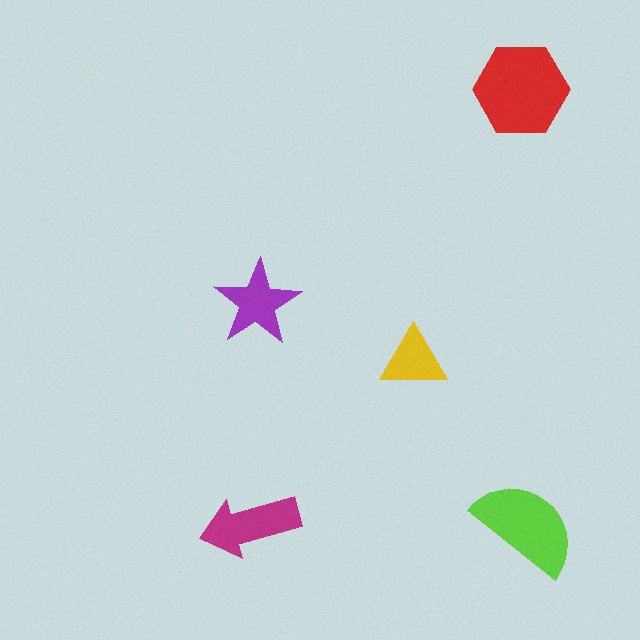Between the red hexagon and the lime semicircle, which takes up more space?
The red hexagon.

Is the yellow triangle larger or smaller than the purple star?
Smaller.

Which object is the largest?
The red hexagon.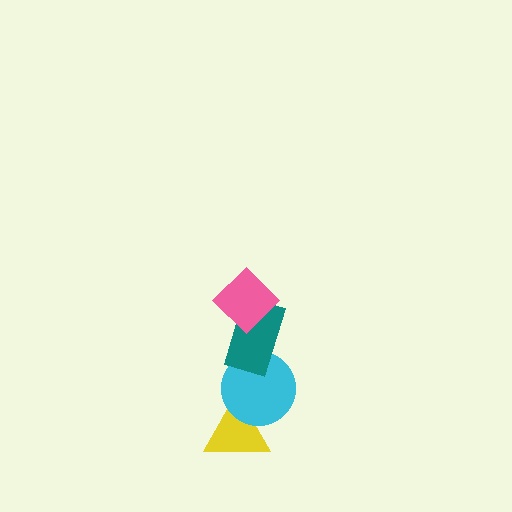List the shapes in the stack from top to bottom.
From top to bottom: the pink diamond, the teal rectangle, the cyan circle, the yellow triangle.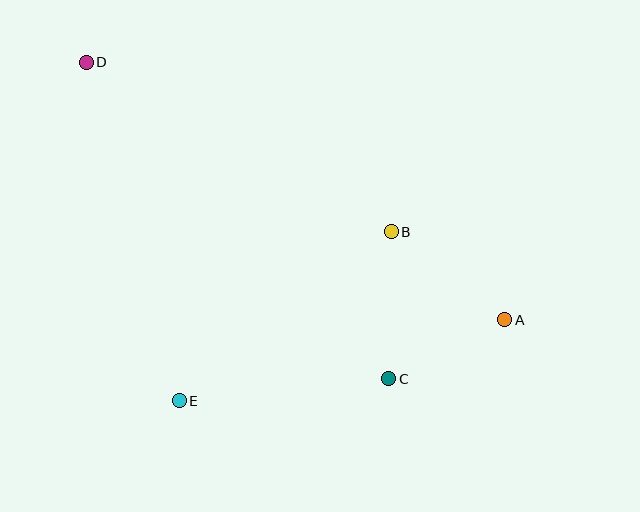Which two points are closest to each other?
Points A and C are closest to each other.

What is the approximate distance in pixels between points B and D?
The distance between B and D is approximately 349 pixels.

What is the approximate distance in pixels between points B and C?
The distance between B and C is approximately 147 pixels.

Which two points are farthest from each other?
Points A and D are farthest from each other.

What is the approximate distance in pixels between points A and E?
The distance between A and E is approximately 335 pixels.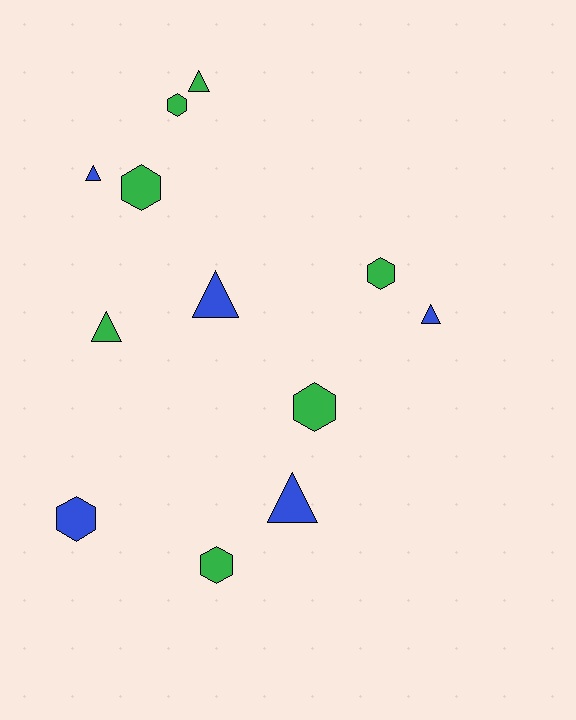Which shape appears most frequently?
Hexagon, with 6 objects.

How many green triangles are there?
There are 2 green triangles.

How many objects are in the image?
There are 12 objects.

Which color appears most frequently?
Green, with 7 objects.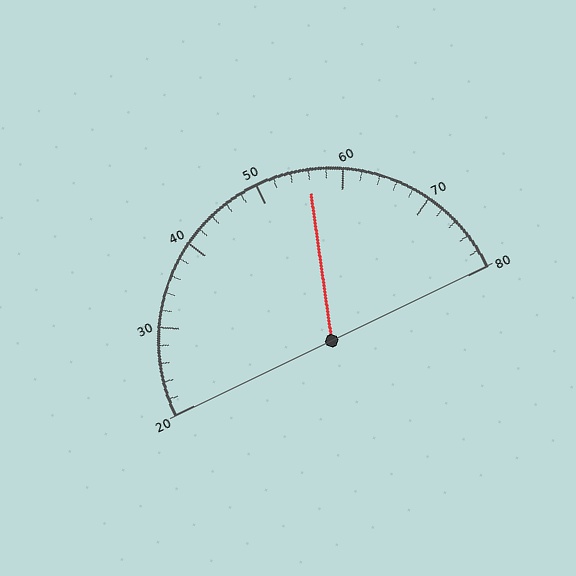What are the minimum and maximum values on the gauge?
The gauge ranges from 20 to 80.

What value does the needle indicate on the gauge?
The needle indicates approximately 56.